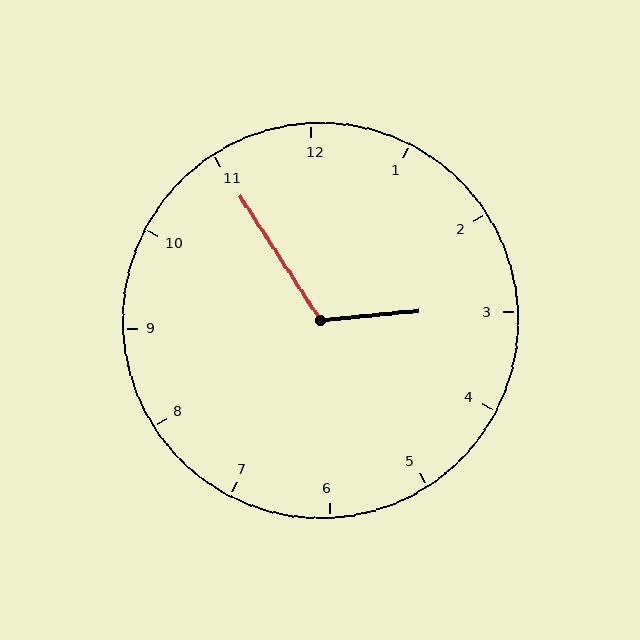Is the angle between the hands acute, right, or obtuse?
It is obtuse.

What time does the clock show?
2:55.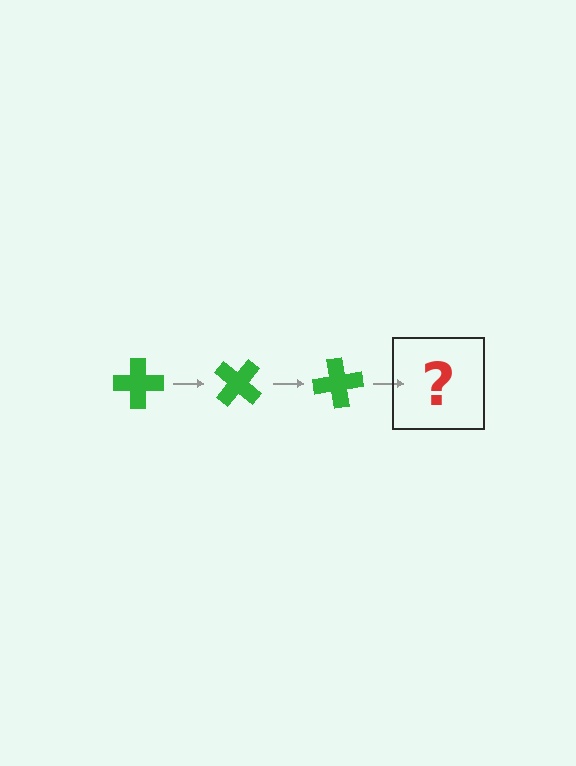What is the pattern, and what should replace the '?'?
The pattern is that the cross rotates 40 degrees each step. The '?' should be a green cross rotated 120 degrees.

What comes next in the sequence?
The next element should be a green cross rotated 120 degrees.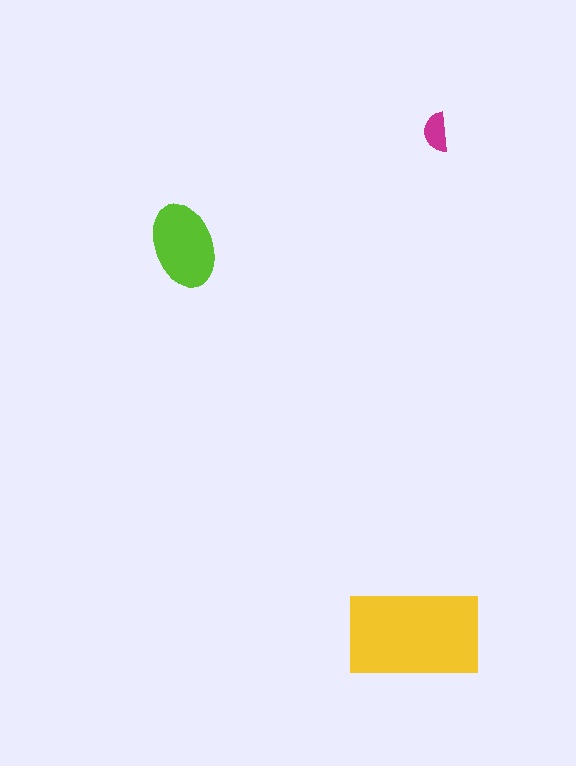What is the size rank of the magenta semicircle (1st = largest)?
3rd.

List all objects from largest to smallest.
The yellow rectangle, the lime ellipse, the magenta semicircle.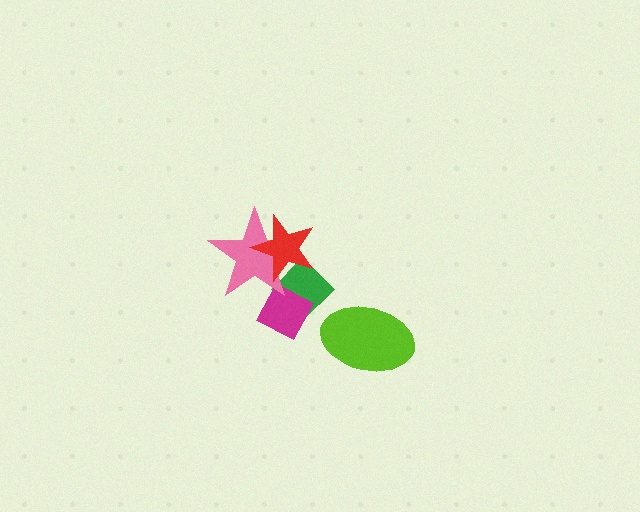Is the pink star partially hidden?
Yes, it is partially covered by another shape.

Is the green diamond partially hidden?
Yes, it is partially covered by another shape.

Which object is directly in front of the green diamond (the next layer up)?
The magenta diamond is directly in front of the green diamond.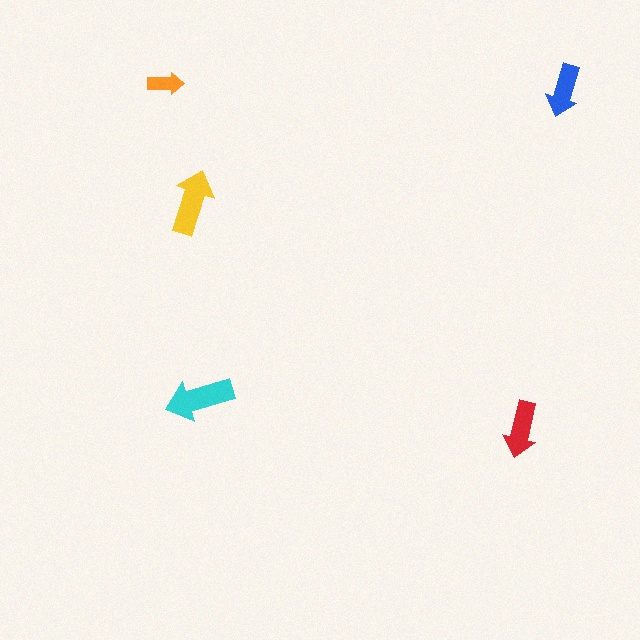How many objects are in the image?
There are 5 objects in the image.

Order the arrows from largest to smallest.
the cyan one, the yellow one, the red one, the blue one, the orange one.